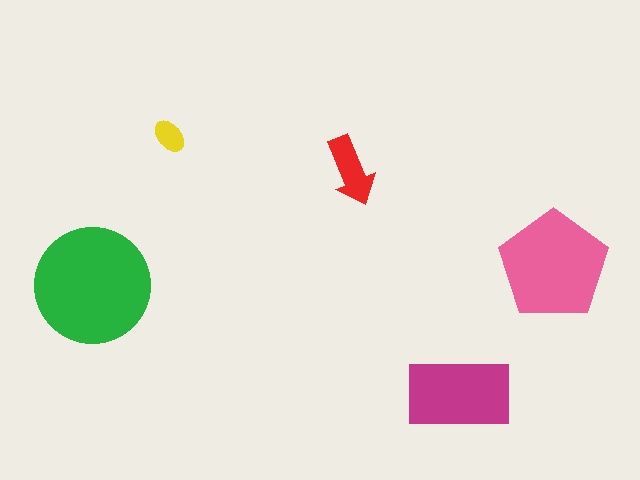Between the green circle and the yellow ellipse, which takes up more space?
The green circle.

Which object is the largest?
The green circle.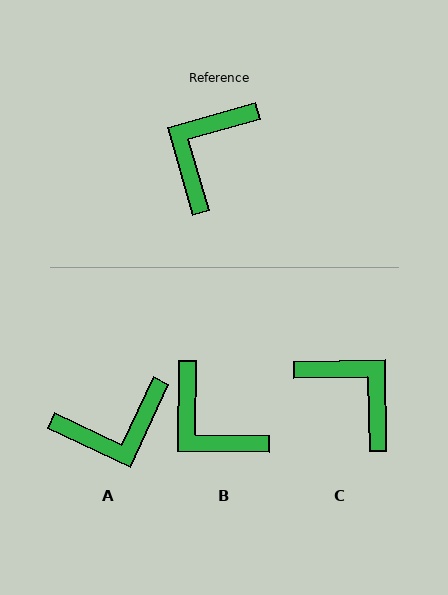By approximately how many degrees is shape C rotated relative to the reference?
Approximately 105 degrees clockwise.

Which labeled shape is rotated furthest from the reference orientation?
A, about 139 degrees away.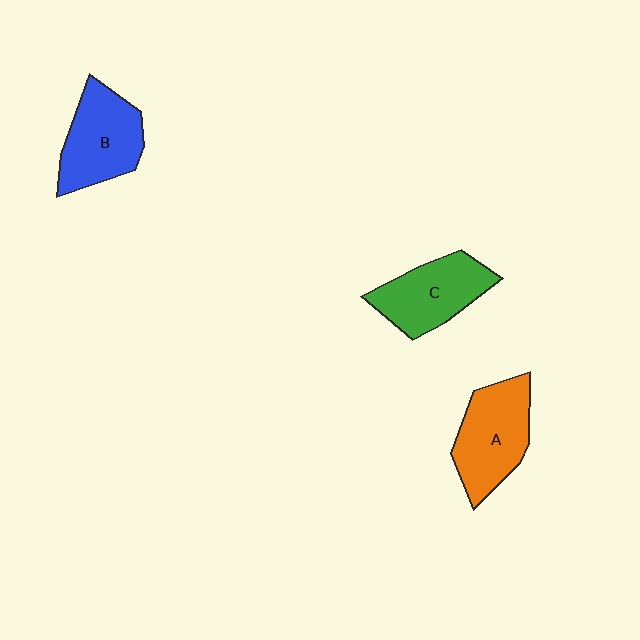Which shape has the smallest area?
Shape C (green).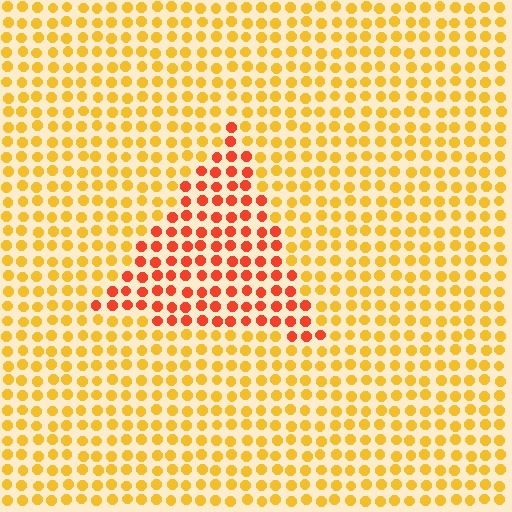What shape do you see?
I see a triangle.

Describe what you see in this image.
The image is filled with small yellow elements in a uniform arrangement. A triangle-shaped region is visible where the elements are tinted to a slightly different hue, forming a subtle color boundary.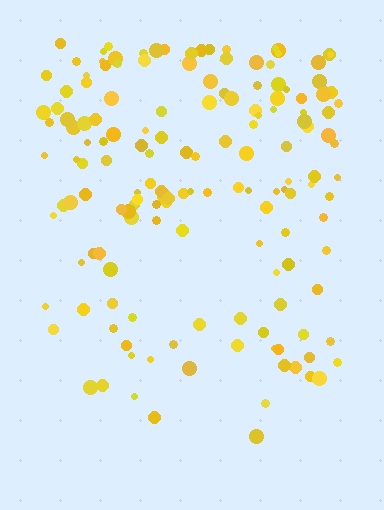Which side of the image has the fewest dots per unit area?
The bottom.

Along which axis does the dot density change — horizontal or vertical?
Vertical.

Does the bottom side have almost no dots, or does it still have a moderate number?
Still a moderate number, just noticeably fewer than the top.